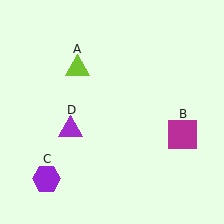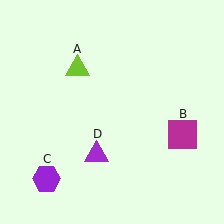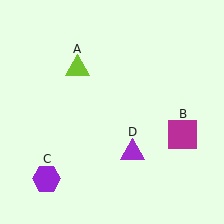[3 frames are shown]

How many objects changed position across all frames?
1 object changed position: purple triangle (object D).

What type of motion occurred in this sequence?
The purple triangle (object D) rotated counterclockwise around the center of the scene.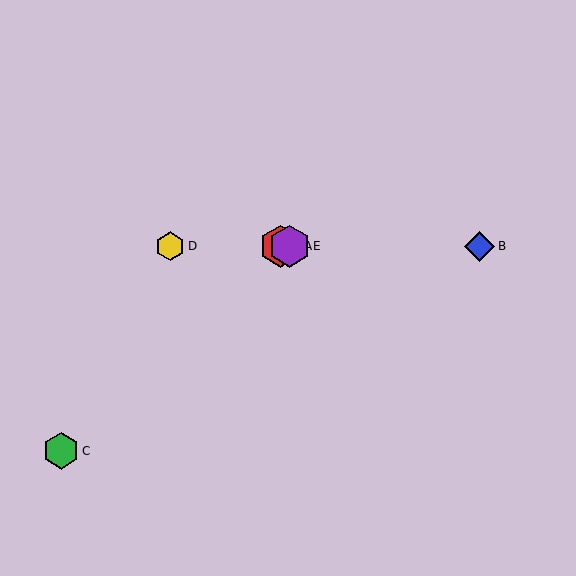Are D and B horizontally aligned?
Yes, both are at y≈246.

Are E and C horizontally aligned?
No, E is at y≈246 and C is at y≈451.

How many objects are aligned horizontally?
4 objects (A, B, D, E) are aligned horizontally.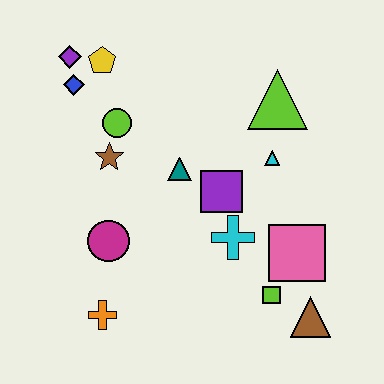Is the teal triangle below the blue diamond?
Yes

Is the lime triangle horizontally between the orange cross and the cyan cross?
No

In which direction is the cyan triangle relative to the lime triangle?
The cyan triangle is below the lime triangle.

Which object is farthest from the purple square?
The purple diamond is farthest from the purple square.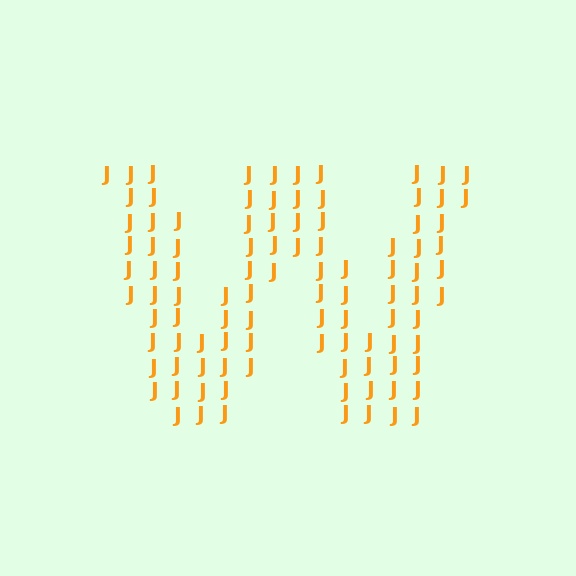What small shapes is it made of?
It is made of small letter J's.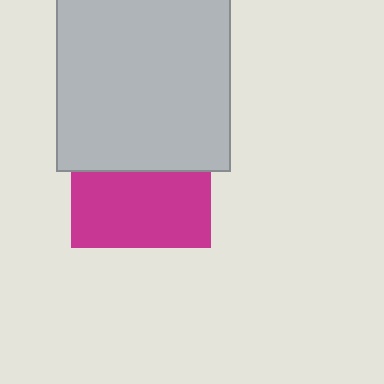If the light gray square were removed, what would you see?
You would see the complete magenta square.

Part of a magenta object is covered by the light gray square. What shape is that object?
It is a square.